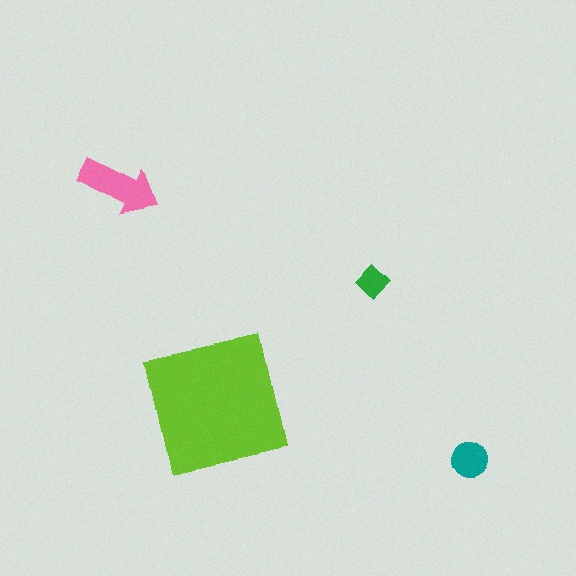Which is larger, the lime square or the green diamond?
The lime square.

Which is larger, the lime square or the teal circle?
The lime square.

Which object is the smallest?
The green diamond.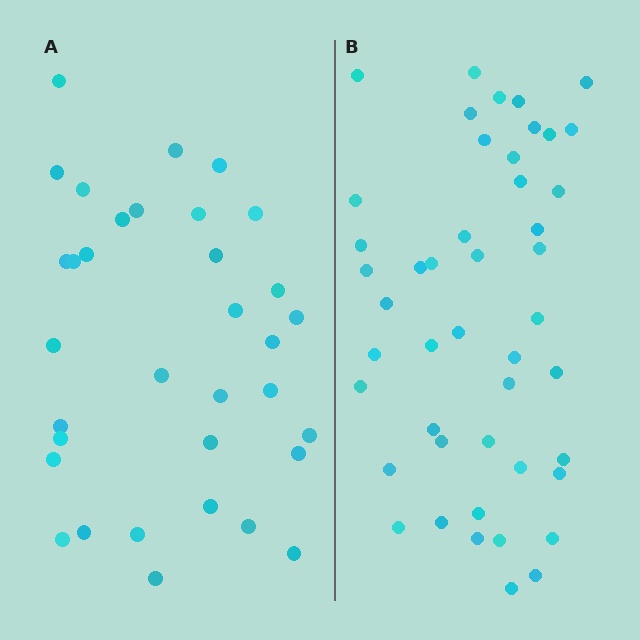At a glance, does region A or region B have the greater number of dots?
Region B (the right region) has more dots.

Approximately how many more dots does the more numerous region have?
Region B has roughly 12 or so more dots than region A.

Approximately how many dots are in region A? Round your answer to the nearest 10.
About 30 dots. (The exact count is 34, which rounds to 30.)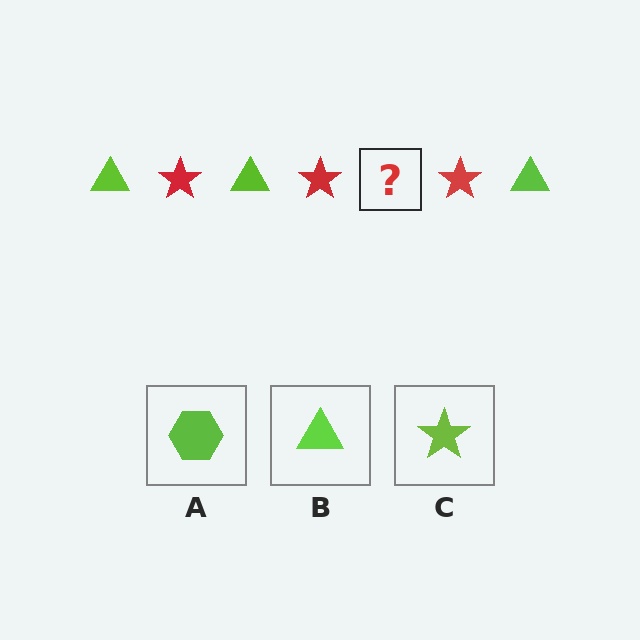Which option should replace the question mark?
Option B.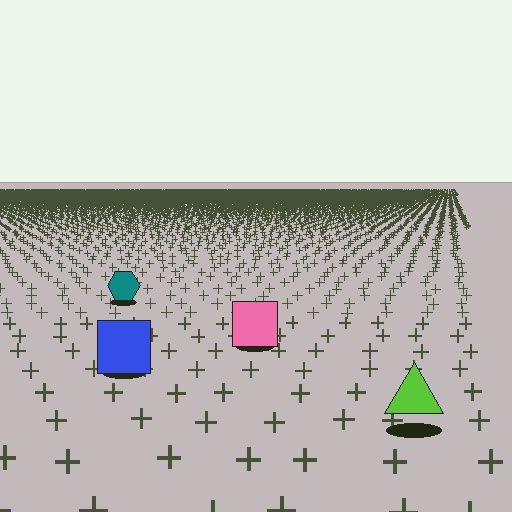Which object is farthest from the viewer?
The teal hexagon is farthest from the viewer. It appears smaller and the ground texture around it is denser.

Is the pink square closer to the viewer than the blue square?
No. The blue square is closer — you can tell from the texture gradient: the ground texture is coarser near it.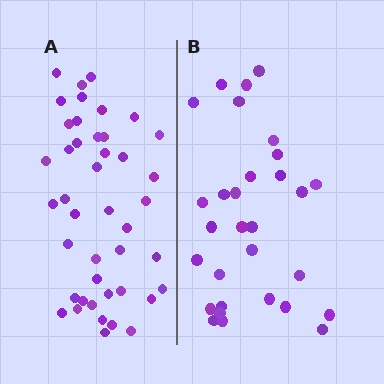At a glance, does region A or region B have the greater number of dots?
Region A (the left region) has more dots.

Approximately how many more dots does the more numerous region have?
Region A has approximately 15 more dots than region B.